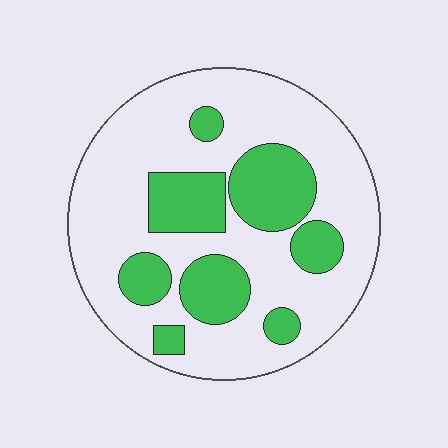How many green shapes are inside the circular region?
8.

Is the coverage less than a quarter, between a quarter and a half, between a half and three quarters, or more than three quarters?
Between a quarter and a half.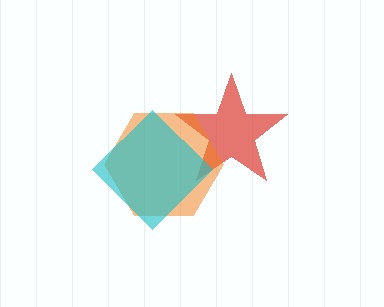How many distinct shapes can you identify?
There are 3 distinct shapes: a red star, an orange hexagon, a cyan diamond.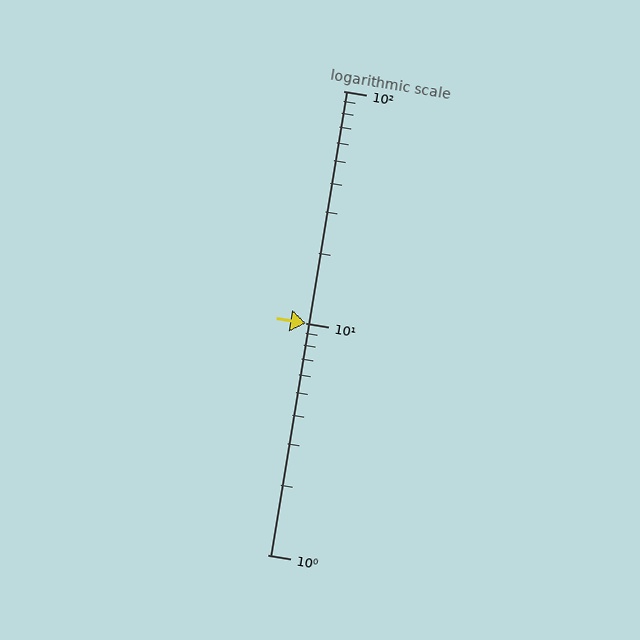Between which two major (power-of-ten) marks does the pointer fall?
The pointer is between 10 and 100.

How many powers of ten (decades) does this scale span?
The scale spans 2 decades, from 1 to 100.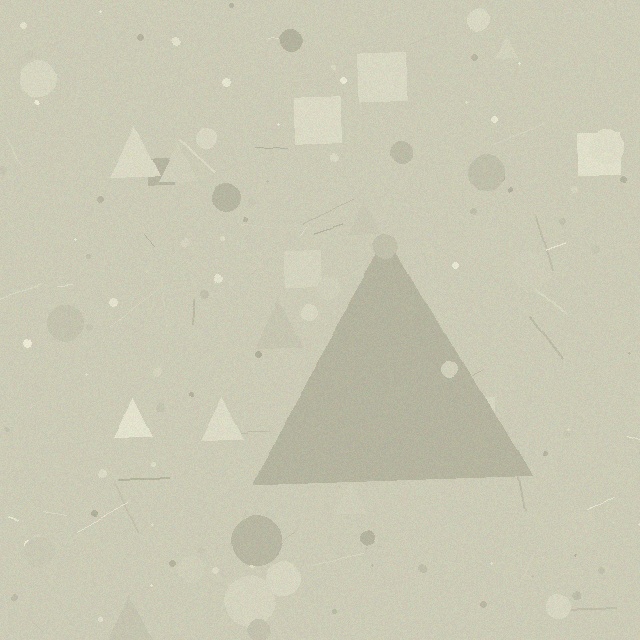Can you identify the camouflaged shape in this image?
The camouflaged shape is a triangle.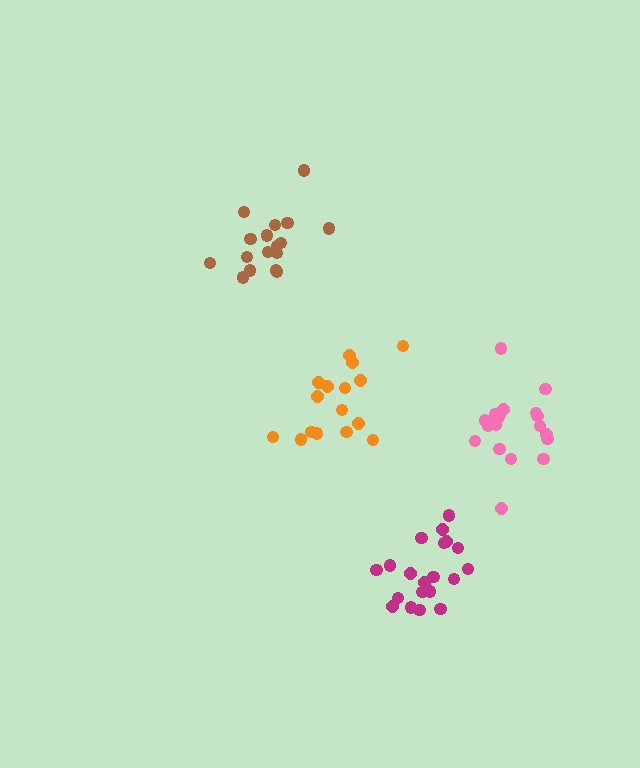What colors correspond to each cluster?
The clusters are colored: orange, brown, magenta, pink.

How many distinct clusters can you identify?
There are 4 distinct clusters.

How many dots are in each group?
Group 1: 16 dots, Group 2: 17 dots, Group 3: 20 dots, Group 4: 20 dots (73 total).